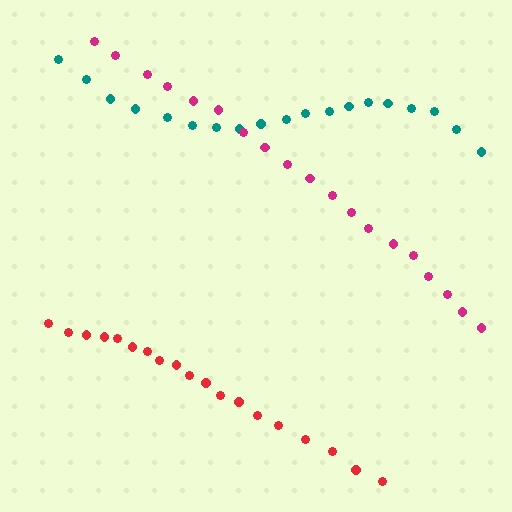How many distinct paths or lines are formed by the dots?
There are 3 distinct paths.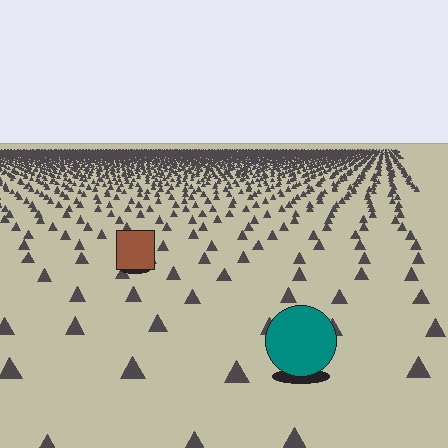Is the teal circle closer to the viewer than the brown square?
Yes. The teal circle is closer — you can tell from the texture gradient: the ground texture is coarser near it.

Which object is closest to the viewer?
The teal circle is closest. The texture marks near it are larger and more spread out.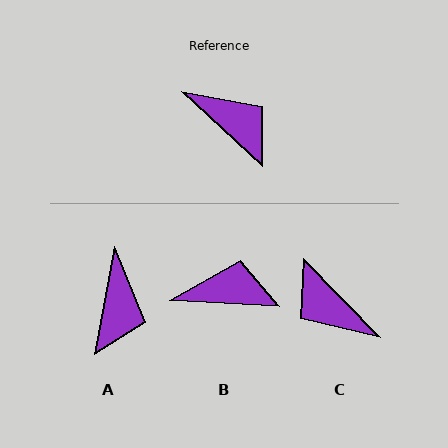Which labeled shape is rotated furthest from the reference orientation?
C, about 177 degrees away.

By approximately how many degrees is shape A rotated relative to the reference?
Approximately 58 degrees clockwise.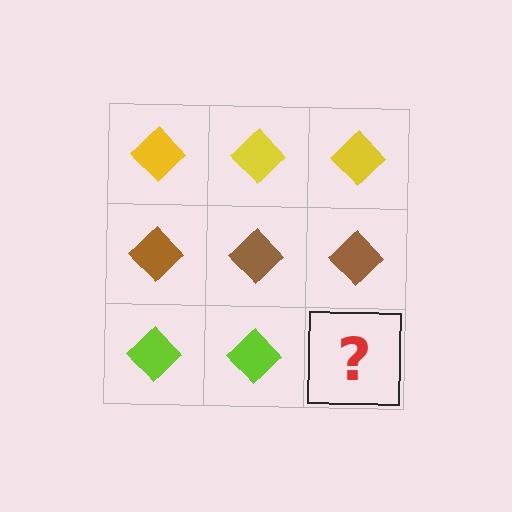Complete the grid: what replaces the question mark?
The question mark should be replaced with a lime diamond.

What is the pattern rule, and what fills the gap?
The rule is that each row has a consistent color. The gap should be filled with a lime diamond.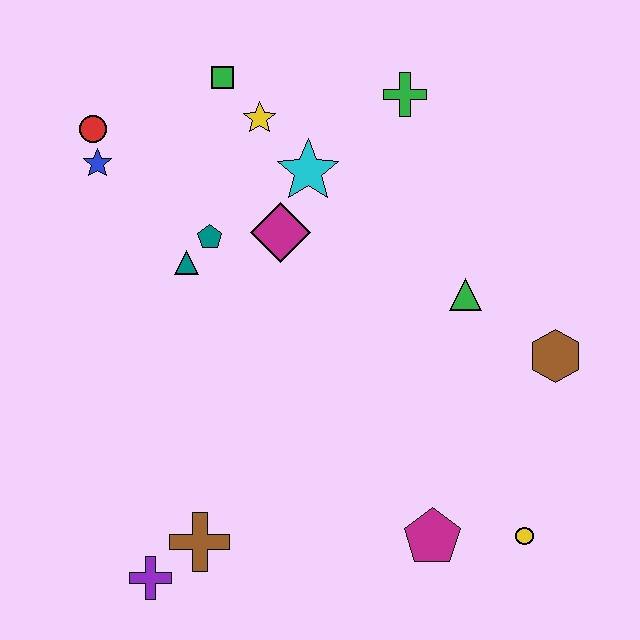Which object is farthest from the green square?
The yellow circle is farthest from the green square.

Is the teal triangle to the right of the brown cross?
No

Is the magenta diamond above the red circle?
No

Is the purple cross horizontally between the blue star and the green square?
Yes